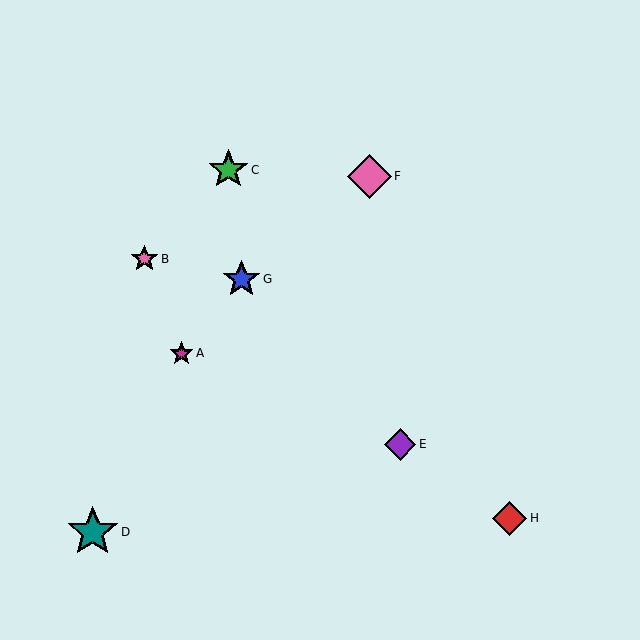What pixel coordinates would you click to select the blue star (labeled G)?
Click at (241, 279) to select the blue star G.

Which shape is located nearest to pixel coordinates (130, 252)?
The pink star (labeled B) at (144, 259) is nearest to that location.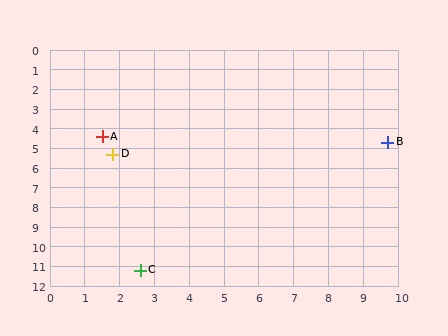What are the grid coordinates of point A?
Point A is at approximately (1.5, 4.4).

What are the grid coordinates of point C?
Point C is at approximately (2.6, 11.2).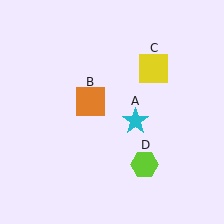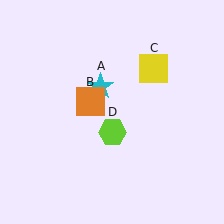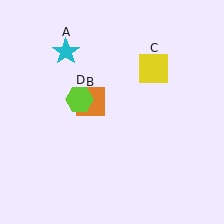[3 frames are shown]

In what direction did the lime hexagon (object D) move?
The lime hexagon (object D) moved up and to the left.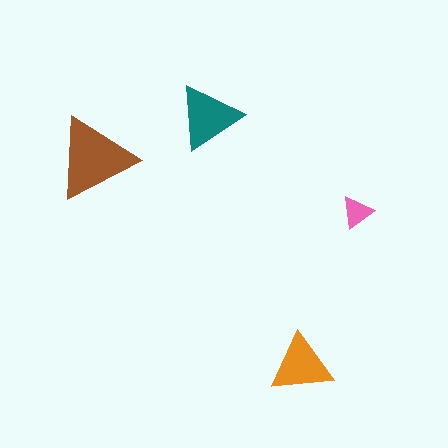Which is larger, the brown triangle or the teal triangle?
The brown one.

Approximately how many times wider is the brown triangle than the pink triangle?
About 2.5 times wider.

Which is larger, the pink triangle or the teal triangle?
The teal one.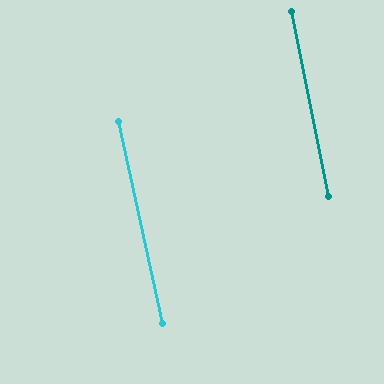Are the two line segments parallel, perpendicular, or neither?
Parallel — their directions differ by only 1.1°.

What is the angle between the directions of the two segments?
Approximately 1 degree.